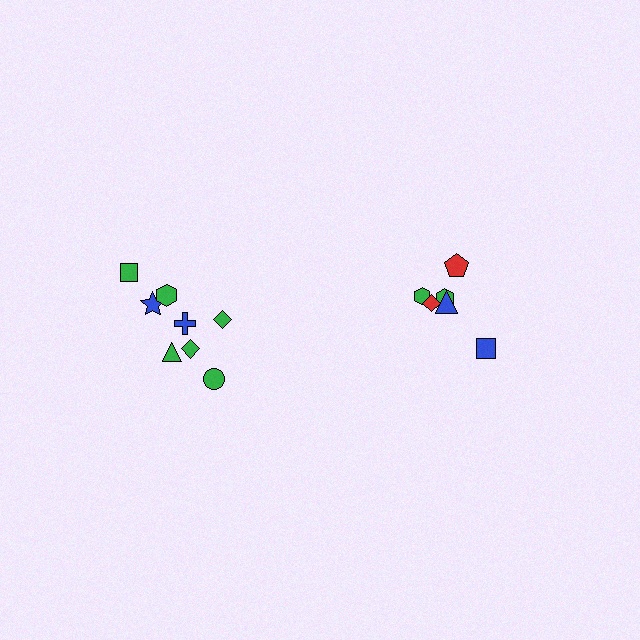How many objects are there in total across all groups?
There are 14 objects.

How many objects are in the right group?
There are 6 objects.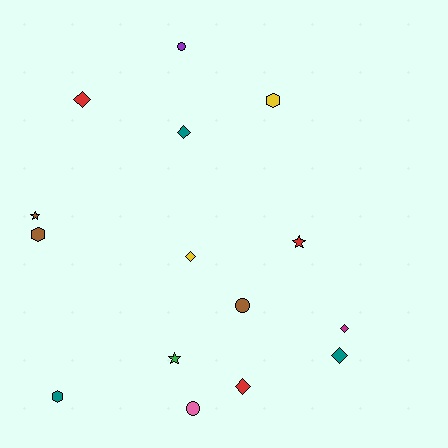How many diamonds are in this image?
There are 6 diamonds.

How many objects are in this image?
There are 15 objects.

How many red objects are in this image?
There are 3 red objects.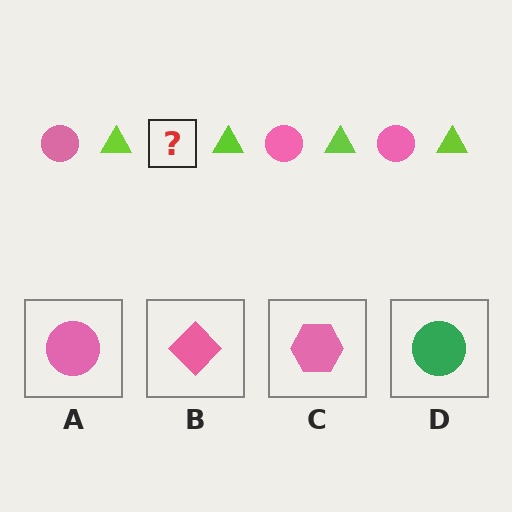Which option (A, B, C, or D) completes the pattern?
A.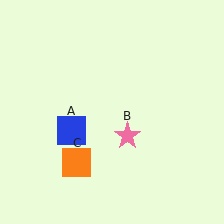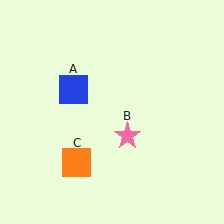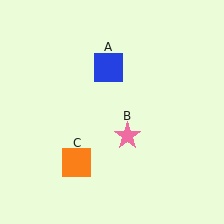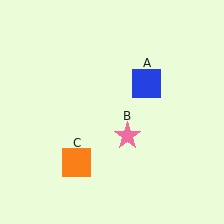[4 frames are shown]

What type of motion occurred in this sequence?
The blue square (object A) rotated clockwise around the center of the scene.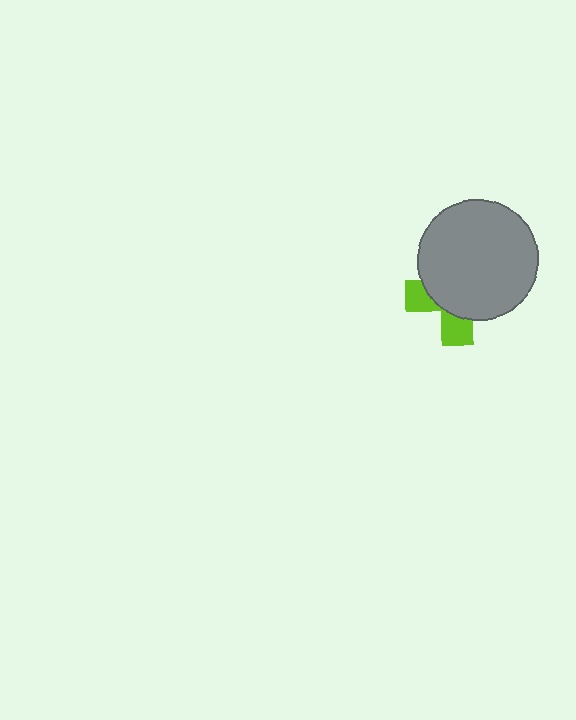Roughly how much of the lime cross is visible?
A small part of it is visible (roughly 31%).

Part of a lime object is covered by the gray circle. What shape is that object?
It is a cross.